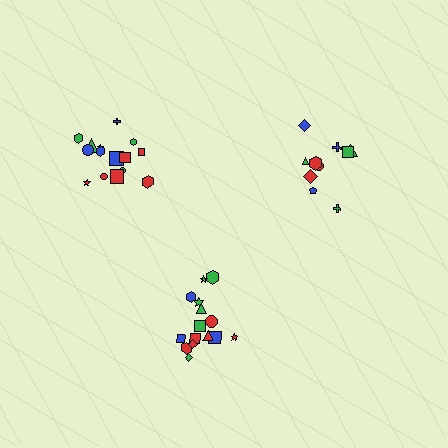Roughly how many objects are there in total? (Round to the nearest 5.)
Roughly 40 objects in total.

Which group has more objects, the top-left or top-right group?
The top-left group.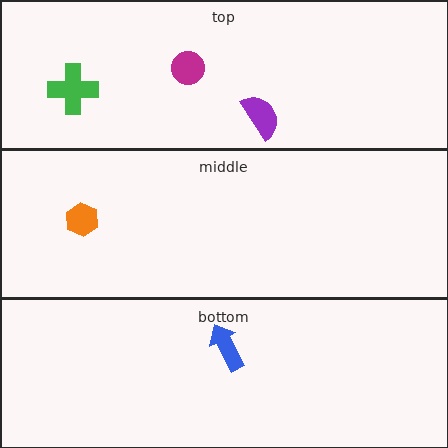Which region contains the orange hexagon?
The middle region.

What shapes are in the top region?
The purple semicircle, the magenta circle, the green cross.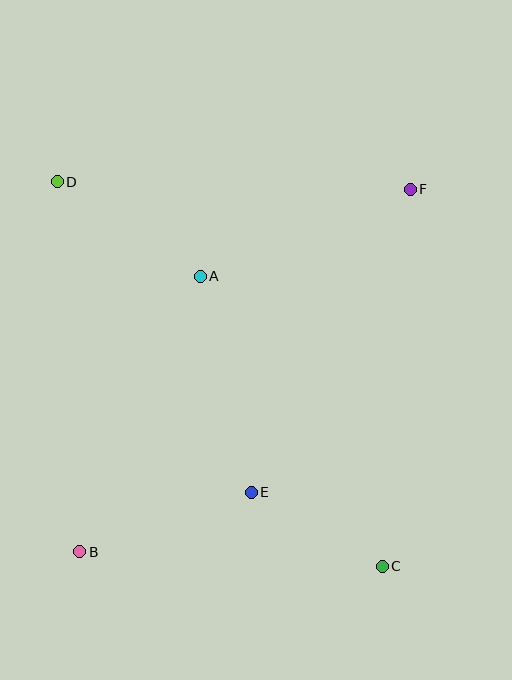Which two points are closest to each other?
Points C and E are closest to each other.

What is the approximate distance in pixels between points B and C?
The distance between B and C is approximately 303 pixels.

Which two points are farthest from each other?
Points C and D are farthest from each other.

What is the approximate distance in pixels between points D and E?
The distance between D and E is approximately 366 pixels.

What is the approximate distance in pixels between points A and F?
The distance between A and F is approximately 227 pixels.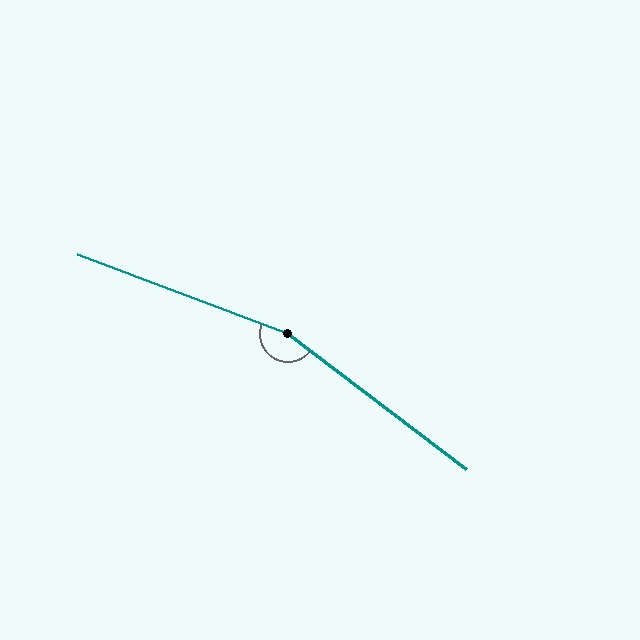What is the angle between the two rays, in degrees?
Approximately 164 degrees.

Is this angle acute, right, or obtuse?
It is obtuse.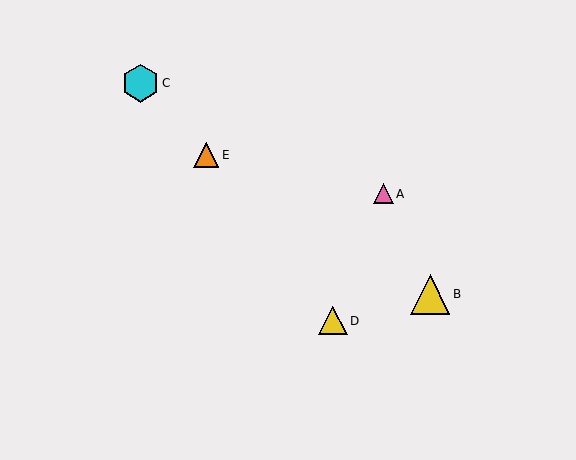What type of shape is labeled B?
Shape B is a yellow triangle.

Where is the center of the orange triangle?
The center of the orange triangle is at (206, 155).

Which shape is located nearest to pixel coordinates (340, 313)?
The yellow triangle (labeled D) at (333, 321) is nearest to that location.